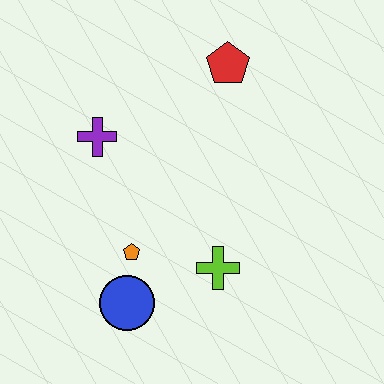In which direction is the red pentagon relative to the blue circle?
The red pentagon is above the blue circle.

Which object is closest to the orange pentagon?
The blue circle is closest to the orange pentagon.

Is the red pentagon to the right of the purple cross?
Yes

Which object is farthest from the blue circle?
The red pentagon is farthest from the blue circle.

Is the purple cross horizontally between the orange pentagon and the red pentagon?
No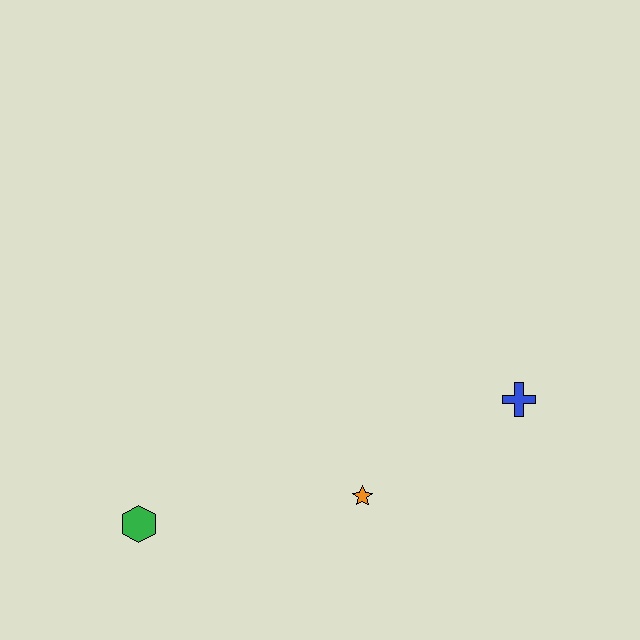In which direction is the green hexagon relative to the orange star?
The green hexagon is to the left of the orange star.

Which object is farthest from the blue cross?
The green hexagon is farthest from the blue cross.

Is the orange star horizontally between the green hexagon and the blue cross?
Yes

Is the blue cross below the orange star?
No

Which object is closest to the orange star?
The blue cross is closest to the orange star.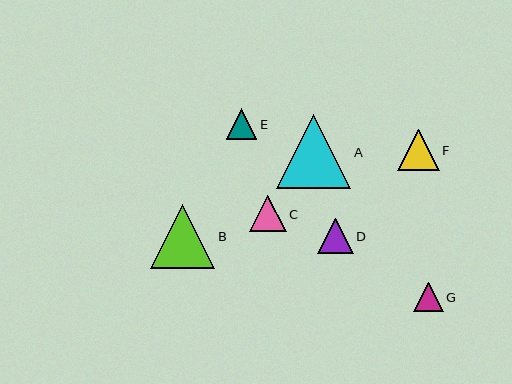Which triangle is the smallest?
Triangle G is the smallest with a size of approximately 29 pixels.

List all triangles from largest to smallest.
From largest to smallest: A, B, F, C, D, E, G.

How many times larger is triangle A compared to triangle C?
Triangle A is approximately 2.0 times the size of triangle C.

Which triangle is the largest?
Triangle A is the largest with a size of approximately 74 pixels.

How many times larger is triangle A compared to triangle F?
Triangle A is approximately 1.8 times the size of triangle F.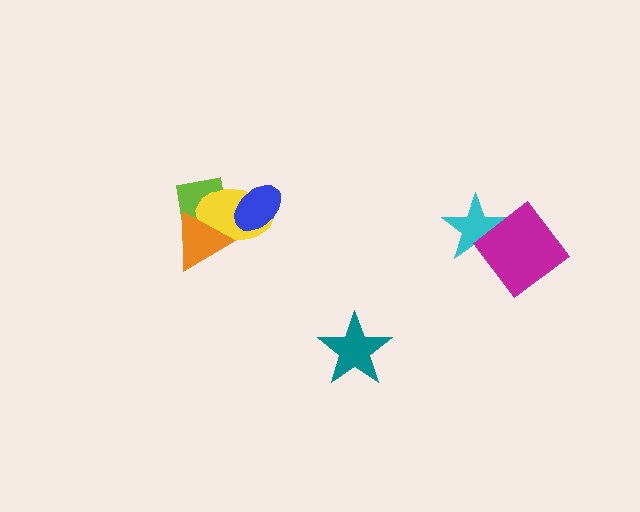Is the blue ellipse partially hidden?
No, no other shape covers it.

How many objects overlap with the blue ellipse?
1 object overlaps with the blue ellipse.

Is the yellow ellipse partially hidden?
Yes, it is partially covered by another shape.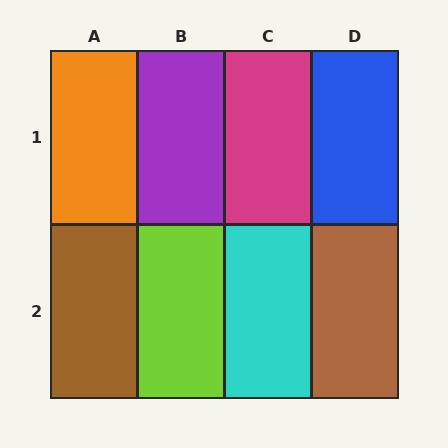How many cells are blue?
1 cell is blue.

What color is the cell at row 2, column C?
Cyan.